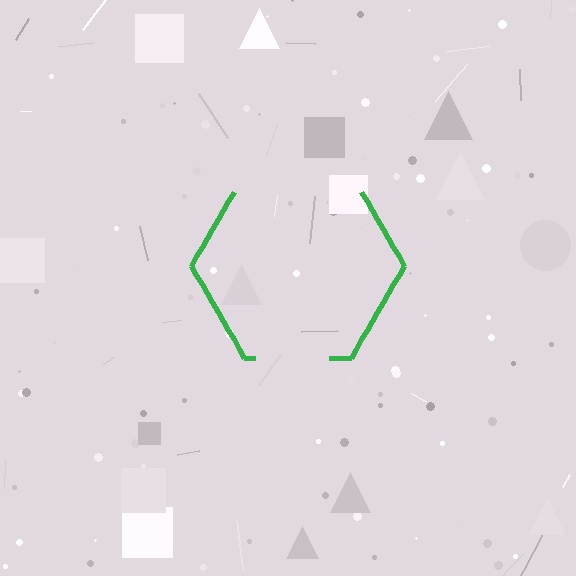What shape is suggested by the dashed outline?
The dashed outline suggests a hexagon.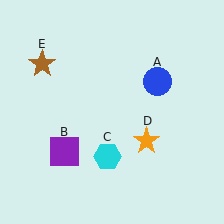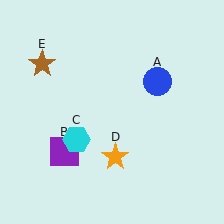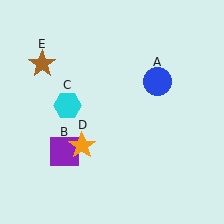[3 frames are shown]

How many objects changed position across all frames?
2 objects changed position: cyan hexagon (object C), orange star (object D).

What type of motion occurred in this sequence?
The cyan hexagon (object C), orange star (object D) rotated clockwise around the center of the scene.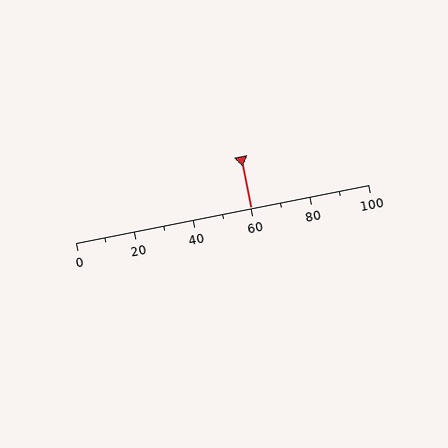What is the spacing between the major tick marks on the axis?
The major ticks are spaced 20 apart.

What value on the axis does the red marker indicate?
The marker indicates approximately 60.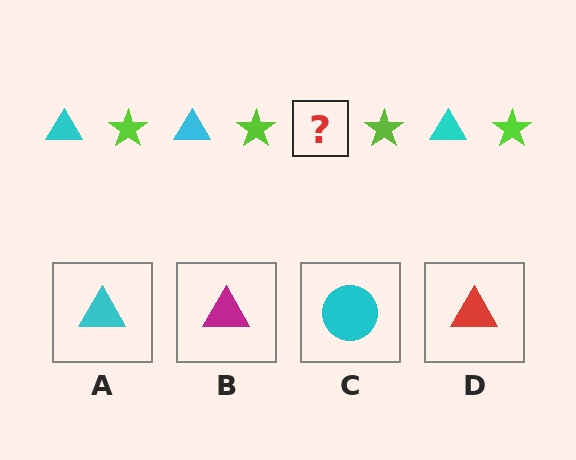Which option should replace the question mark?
Option A.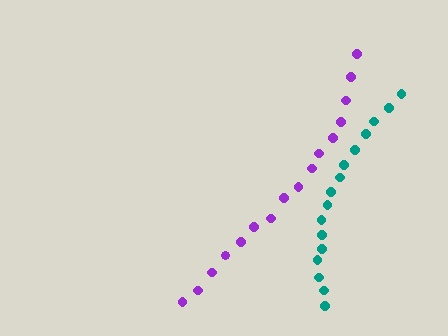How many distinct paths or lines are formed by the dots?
There are 2 distinct paths.